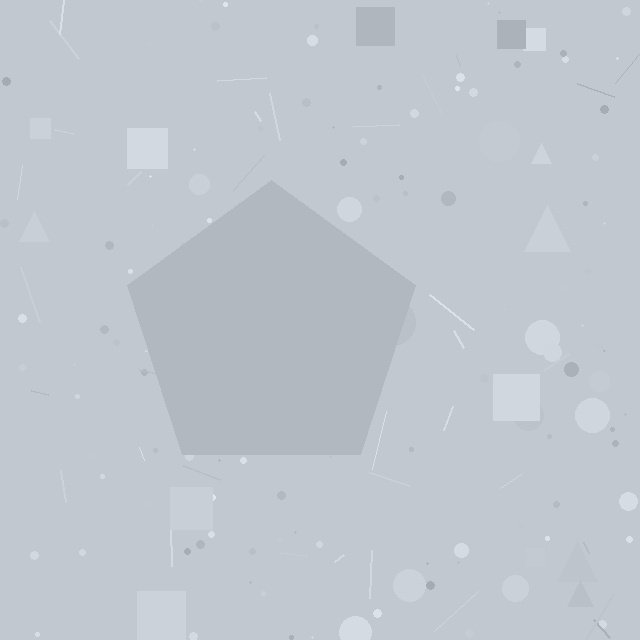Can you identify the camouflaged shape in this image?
The camouflaged shape is a pentagon.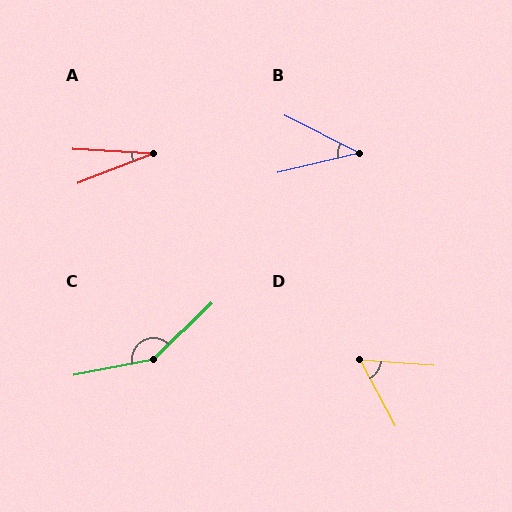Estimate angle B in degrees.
Approximately 40 degrees.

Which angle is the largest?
C, at approximately 147 degrees.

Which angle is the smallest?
A, at approximately 25 degrees.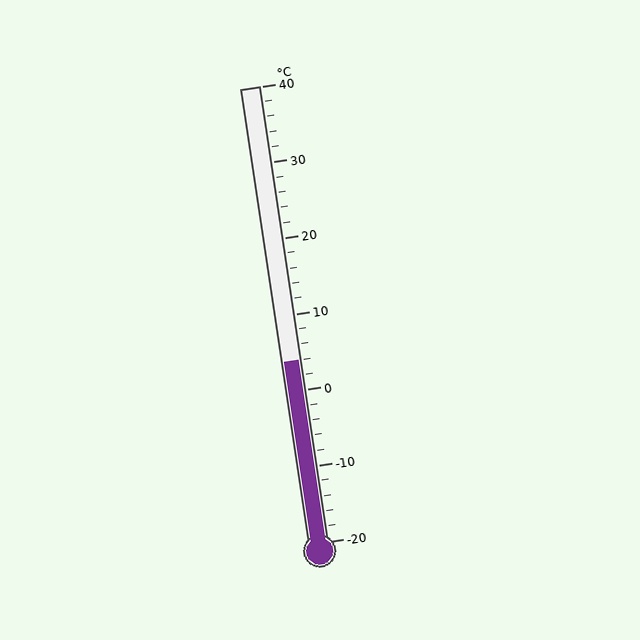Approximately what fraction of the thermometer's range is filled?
The thermometer is filled to approximately 40% of its range.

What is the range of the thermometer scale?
The thermometer scale ranges from -20°C to 40°C.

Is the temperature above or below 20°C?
The temperature is below 20°C.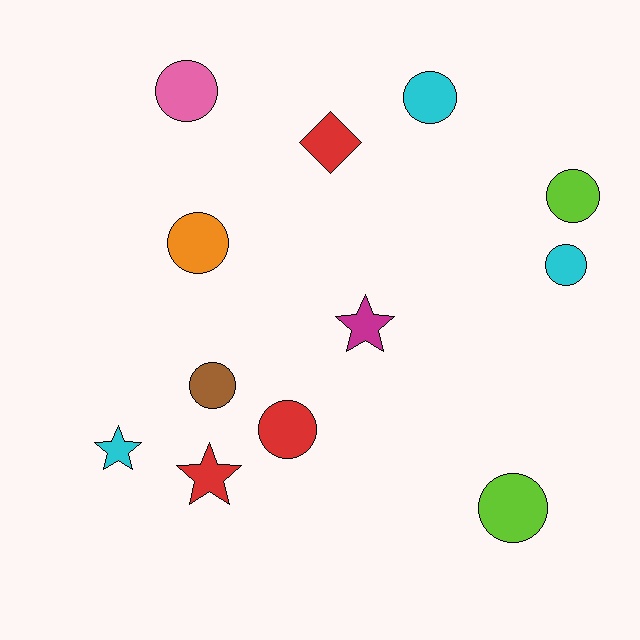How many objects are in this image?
There are 12 objects.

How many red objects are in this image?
There are 3 red objects.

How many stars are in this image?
There are 3 stars.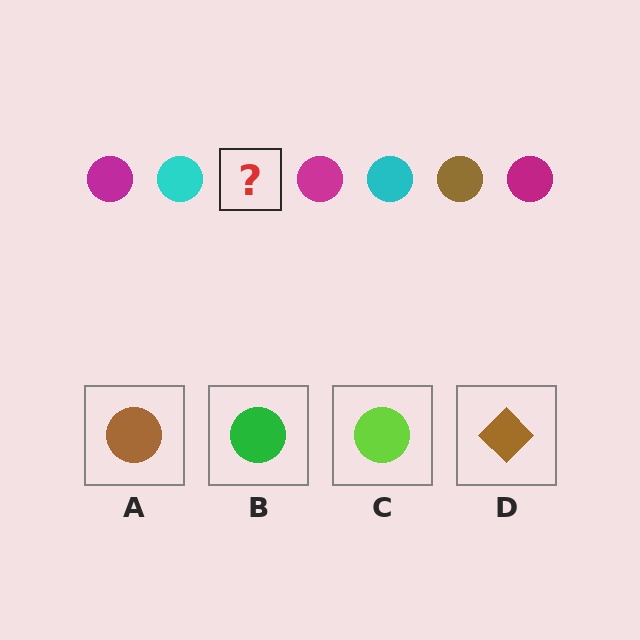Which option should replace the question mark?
Option A.